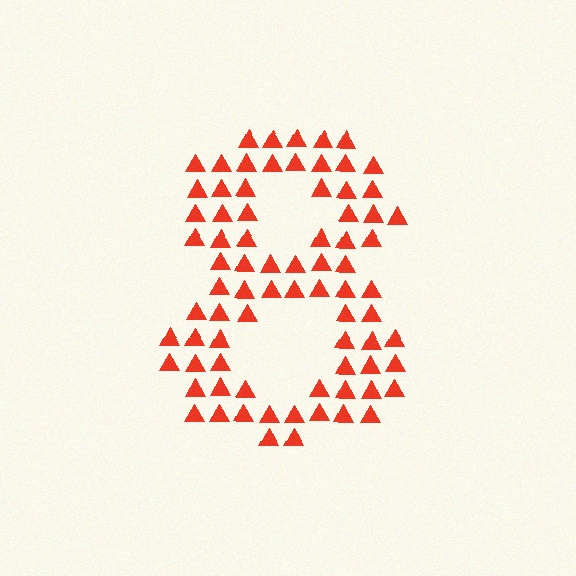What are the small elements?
The small elements are triangles.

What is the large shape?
The large shape is the digit 8.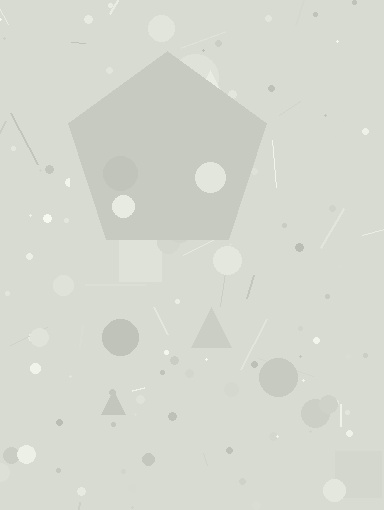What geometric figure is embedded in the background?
A pentagon is embedded in the background.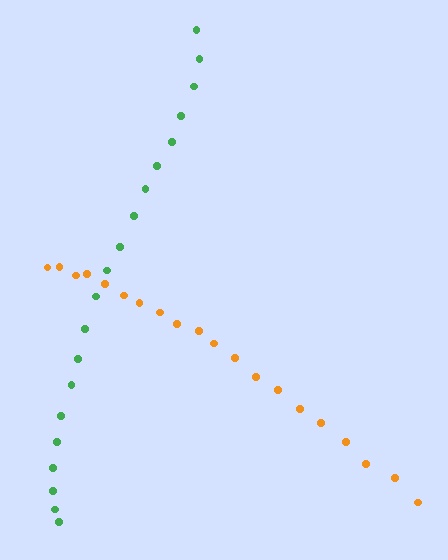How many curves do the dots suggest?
There are 2 distinct paths.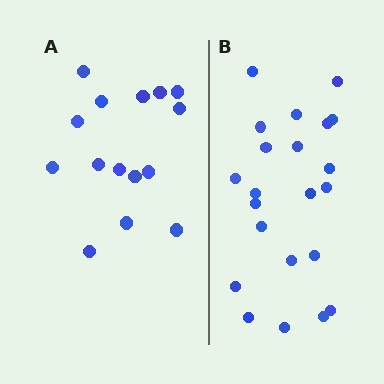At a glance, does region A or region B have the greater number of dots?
Region B (the right region) has more dots.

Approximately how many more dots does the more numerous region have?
Region B has roughly 8 or so more dots than region A.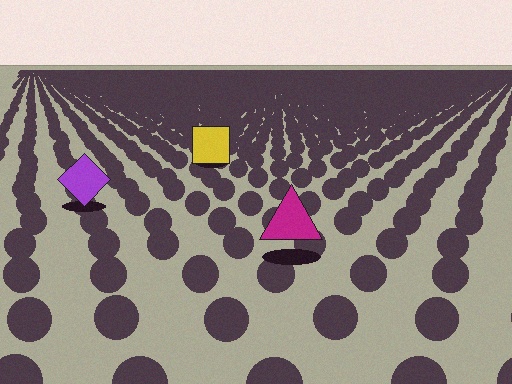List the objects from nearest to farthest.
From nearest to farthest: the magenta triangle, the purple diamond, the yellow square.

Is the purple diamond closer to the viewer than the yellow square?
Yes. The purple diamond is closer — you can tell from the texture gradient: the ground texture is coarser near it.